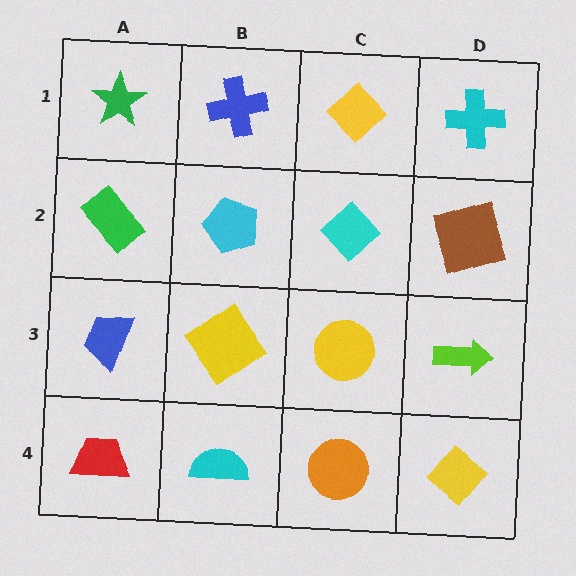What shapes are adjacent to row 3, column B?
A cyan pentagon (row 2, column B), a cyan semicircle (row 4, column B), a blue trapezoid (row 3, column A), a yellow circle (row 3, column C).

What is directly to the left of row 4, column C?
A cyan semicircle.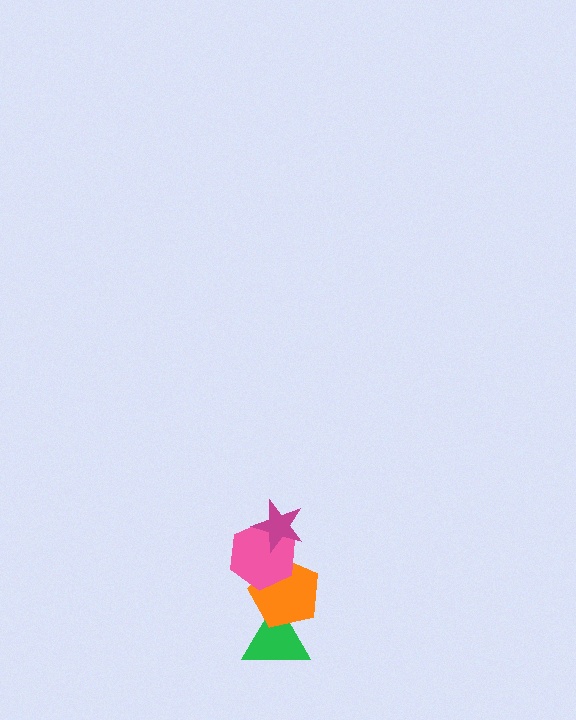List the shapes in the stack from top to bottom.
From top to bottom: the magenta star, the pink hexagon, the orange pentagon, the green triangle.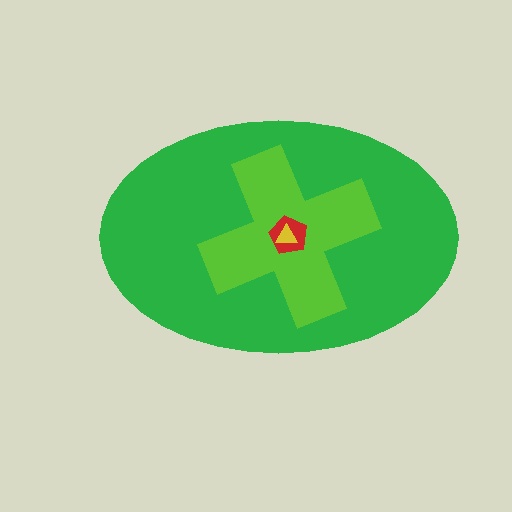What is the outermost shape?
The green ellipse.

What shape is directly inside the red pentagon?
The yellow triangle.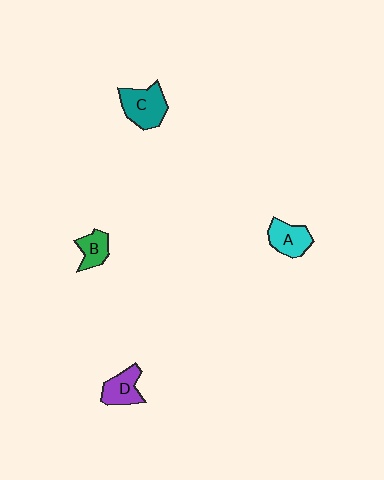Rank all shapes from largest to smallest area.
From largest to smallest: C (teal), A (cyan), D (purple), B (green).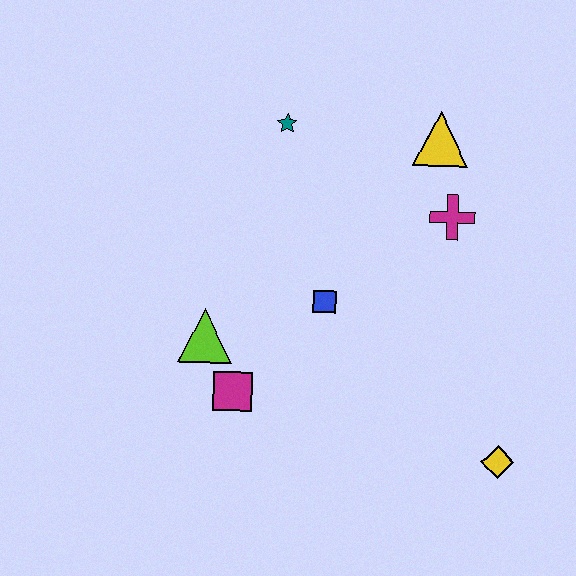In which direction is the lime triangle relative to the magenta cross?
The lime triangle is to the left of the magenta cross.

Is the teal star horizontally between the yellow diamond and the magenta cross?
No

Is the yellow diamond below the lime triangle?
Yes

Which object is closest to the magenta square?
The lime triangle is closest to the magenta square.